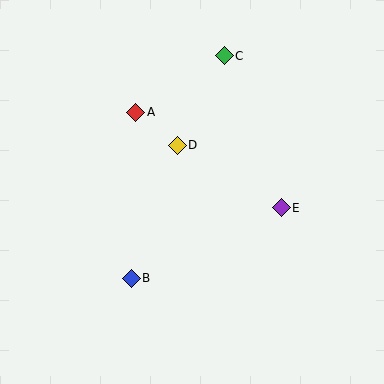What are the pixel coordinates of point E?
Point E is at (281, 208).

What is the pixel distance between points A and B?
The distance between A and B is 166 pixels.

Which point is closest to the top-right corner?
Point C is closest to the top-right corner.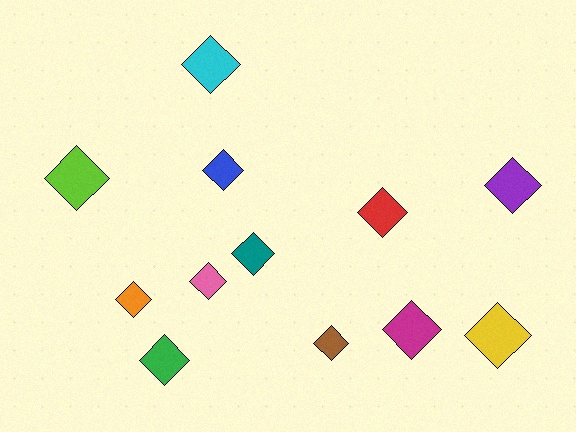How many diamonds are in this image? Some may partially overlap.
There are 12 diamonds.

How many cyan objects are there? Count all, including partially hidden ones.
There is 1 cyan object.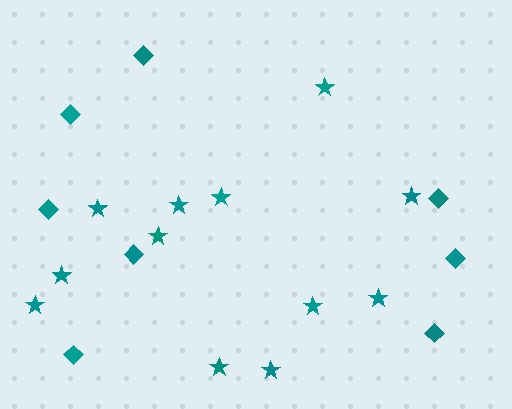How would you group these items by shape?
There are 2 groups: one group of diamonds (8) and one group of stars (12).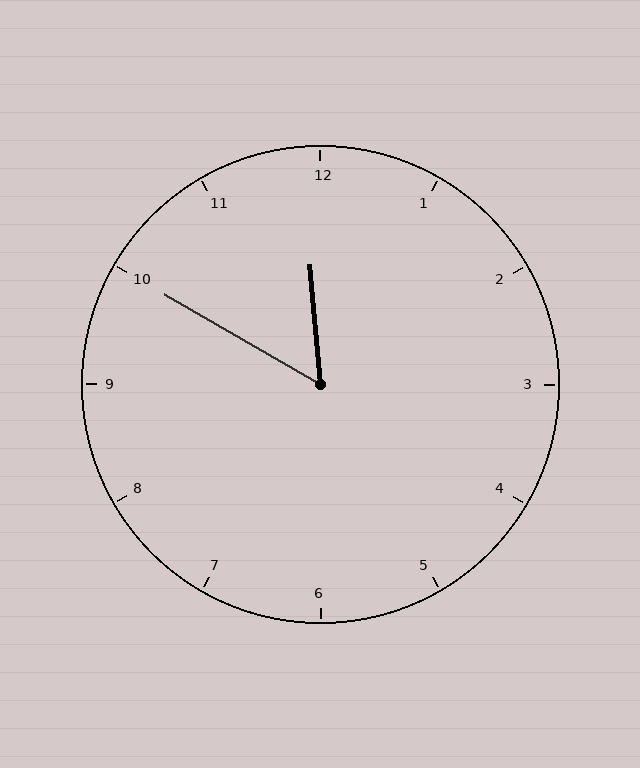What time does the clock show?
11:50.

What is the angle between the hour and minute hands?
Approximately 55 degrees.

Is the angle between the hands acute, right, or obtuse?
It is acute.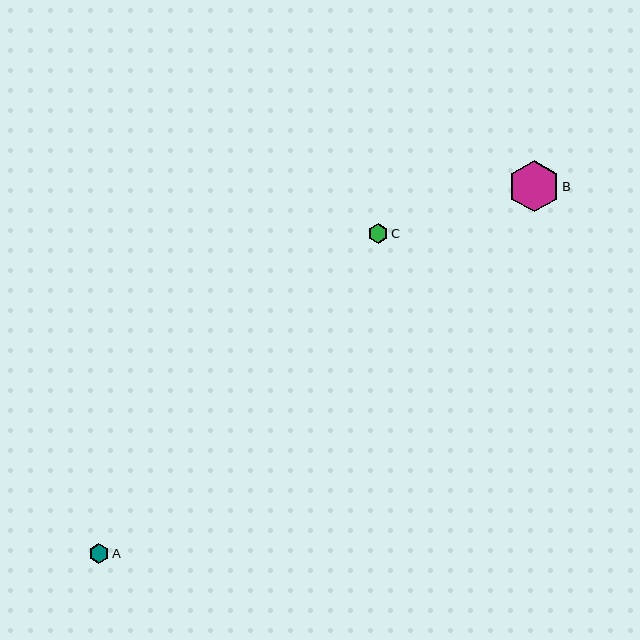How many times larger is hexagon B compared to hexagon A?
Hexagon B is approximately 2.5 times the size of hexagon A.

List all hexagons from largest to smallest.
From largest to smallest: B, A, C.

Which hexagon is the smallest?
Hexagon C is the smallest with a size of approximately 20 pixels.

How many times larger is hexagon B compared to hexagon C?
Hexagon B is approximately 2.6 times the size of hexagon C.